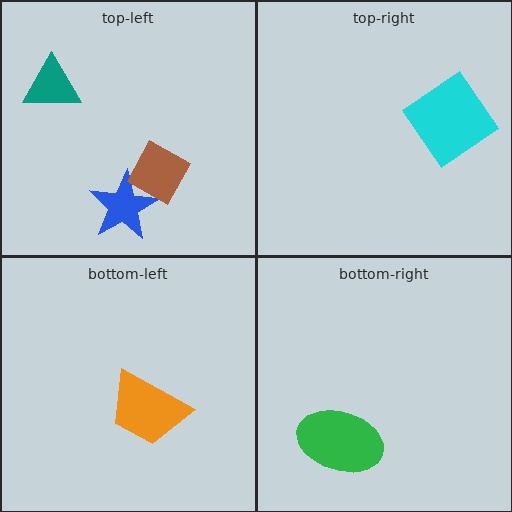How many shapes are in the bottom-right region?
1.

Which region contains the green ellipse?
The bottom-right region.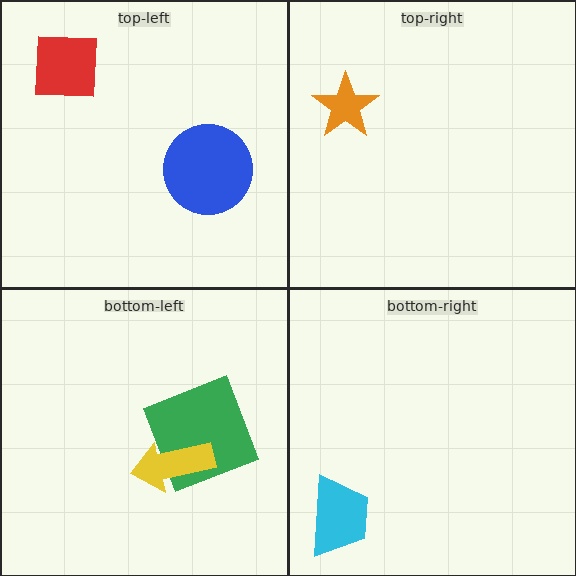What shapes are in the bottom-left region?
The green square, the yellow arrow.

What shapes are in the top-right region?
The orange star.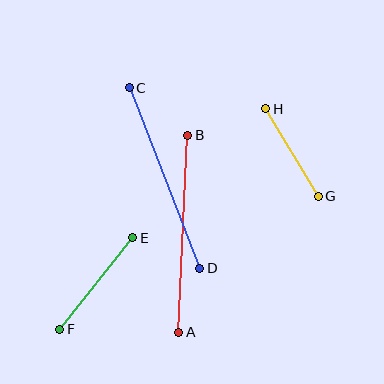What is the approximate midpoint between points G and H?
The midpoint is at approximately (292, 152) pixels.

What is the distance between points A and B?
The distance is approximately 197 pixels.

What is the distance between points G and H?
The distance is approximately 102 pixels.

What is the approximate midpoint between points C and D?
The midpoint is at approximately (165, 178) pixels.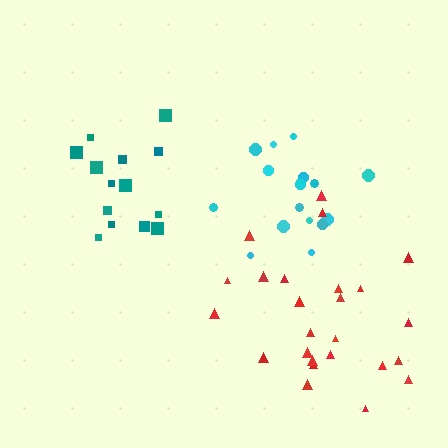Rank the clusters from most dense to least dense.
cyan, red, teal.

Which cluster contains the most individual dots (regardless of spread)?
Red (25).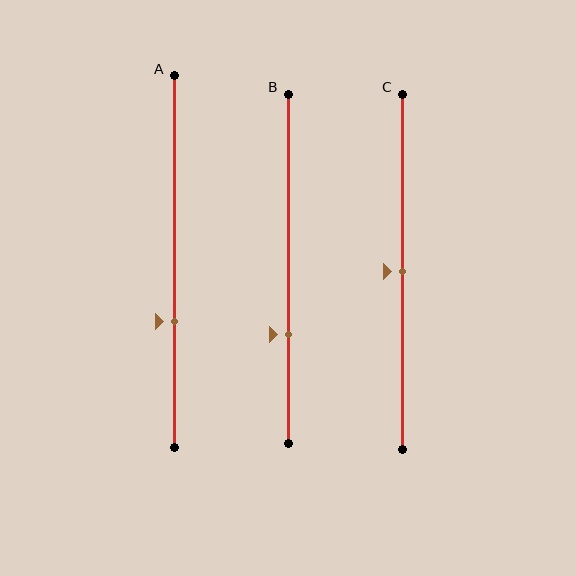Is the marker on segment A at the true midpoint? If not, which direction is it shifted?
No, the marker on segment A is shifted downward by about 16% of the segment length.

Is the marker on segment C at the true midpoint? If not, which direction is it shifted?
Yes, the marker on segment C is at the true midpoint.